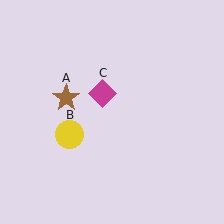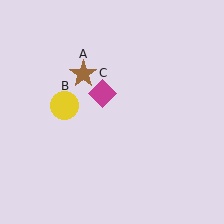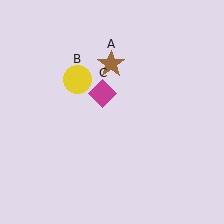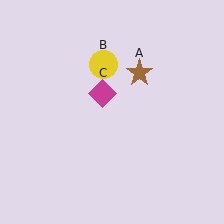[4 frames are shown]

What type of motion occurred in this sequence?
The brown star (object A), yellow circle (object B) rotated clockwise around the center of the scene.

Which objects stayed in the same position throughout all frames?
Magenta diamond (object C) remained stationary.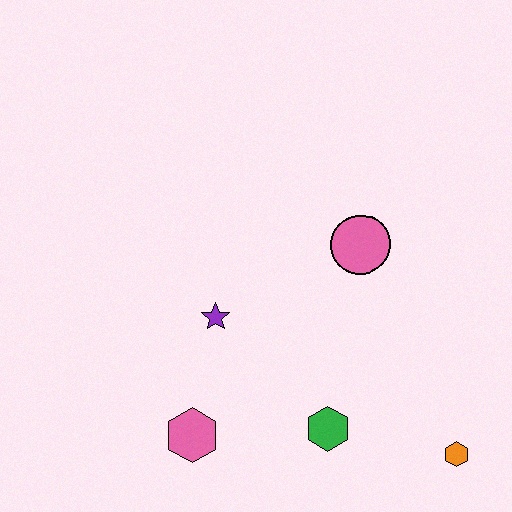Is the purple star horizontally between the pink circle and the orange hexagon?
No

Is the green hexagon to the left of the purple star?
No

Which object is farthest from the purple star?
The orange hexagon is farthest from the purple star.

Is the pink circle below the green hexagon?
No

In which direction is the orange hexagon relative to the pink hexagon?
The orange hexagon is to the right of the pink hexagon.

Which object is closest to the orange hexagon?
The green hexagon is closest to the orange hexagon.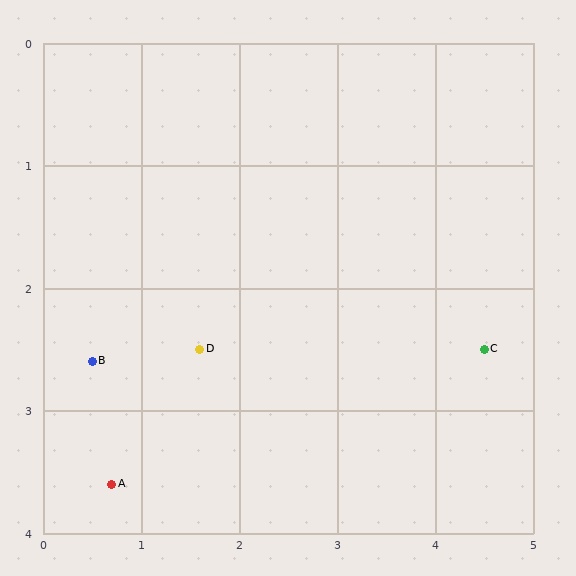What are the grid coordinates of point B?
Point B is at approximately (0.5, 2.6).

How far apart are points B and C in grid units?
Points B and C are about 4.0 grid units apart.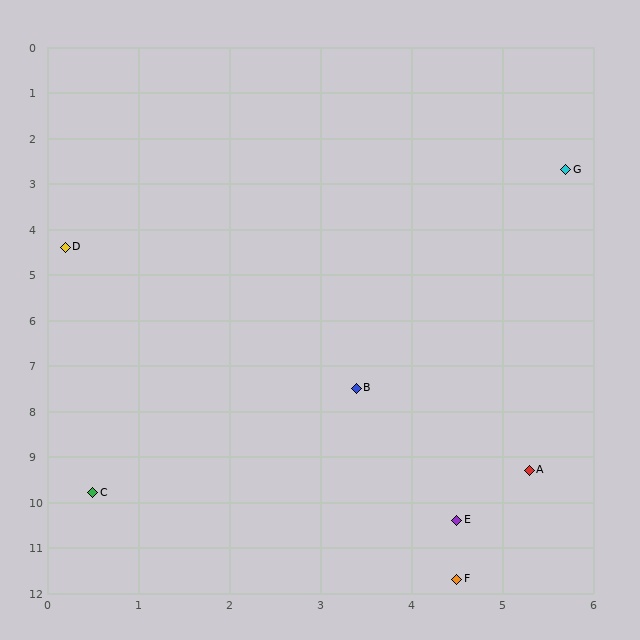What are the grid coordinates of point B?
Point B is at approximately (3.4, 7.5).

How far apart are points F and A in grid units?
Points F and A are about 2.5 grid units apart.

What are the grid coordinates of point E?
Point E is at approximately (4.5, 10.4).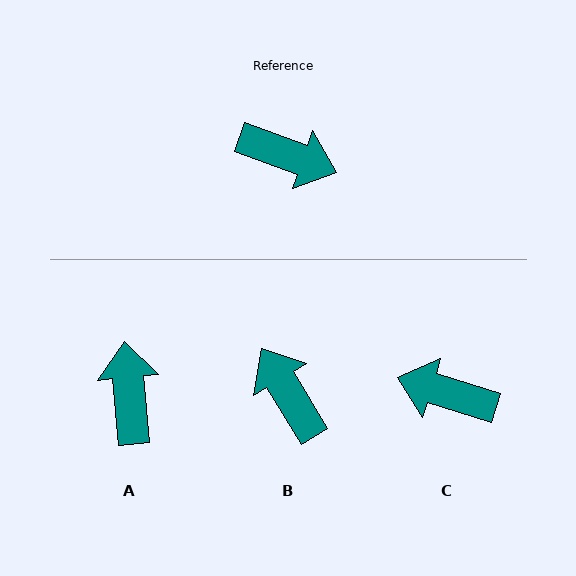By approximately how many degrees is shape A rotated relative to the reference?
Approximately 115 degrees counter-clockwise.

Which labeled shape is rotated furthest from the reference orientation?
C, about 177 degrees away.